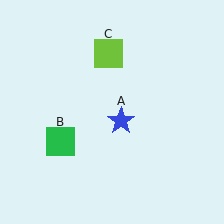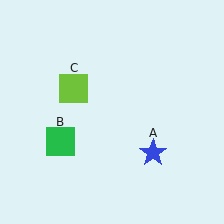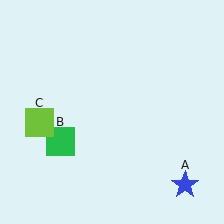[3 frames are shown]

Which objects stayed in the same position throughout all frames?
Green square (object B) remained stationary.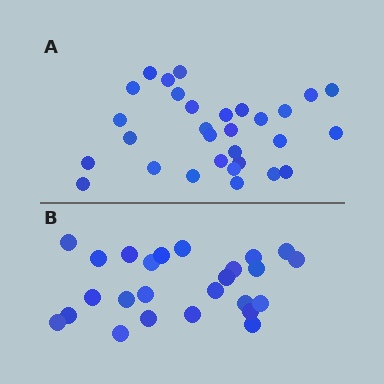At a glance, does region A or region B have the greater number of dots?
Region A (the top region) has more dots.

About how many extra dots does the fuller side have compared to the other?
Region A has about 5 more dots than region B.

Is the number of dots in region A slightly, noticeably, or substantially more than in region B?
Region A has only slightly more — the two regions are fairly close. The ratio is roughly 1.2 to 1.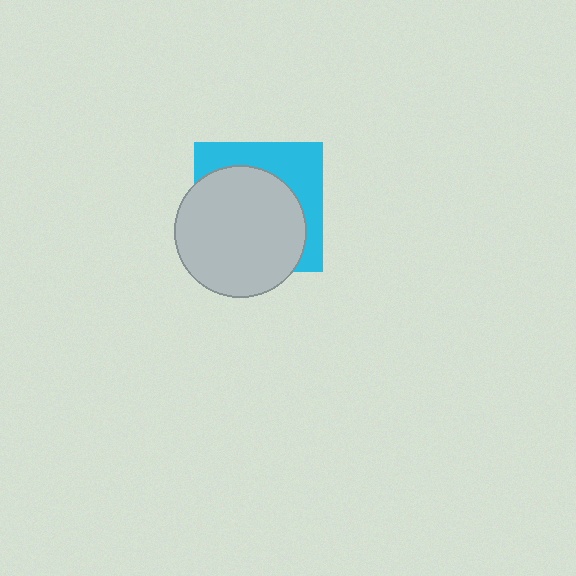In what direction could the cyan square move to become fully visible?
The cyan square could move toward the upper-right. That would shift it out from behind the light gray circle entirely.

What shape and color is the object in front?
The object in front is a light gray circle.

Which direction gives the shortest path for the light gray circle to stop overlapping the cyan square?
Moving toward the lower-left gives the shortest separation.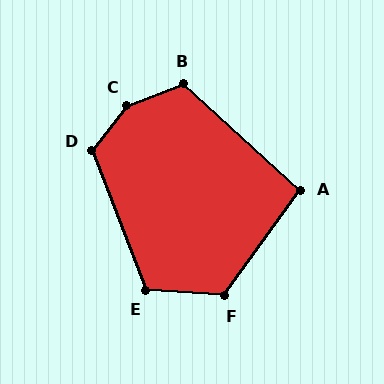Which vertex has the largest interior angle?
C, at approximately 149 degrees.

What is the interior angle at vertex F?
Approximately 122 degrees (obtuse).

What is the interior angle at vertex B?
Approximately 117 degrees (obtuse).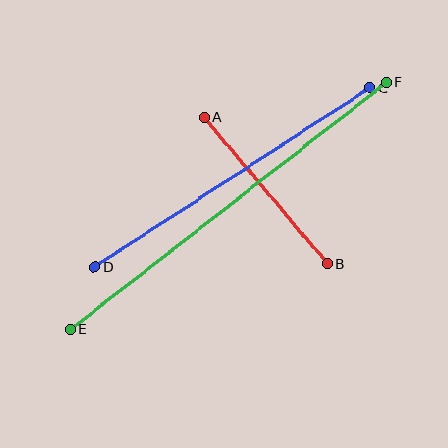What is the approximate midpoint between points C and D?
The midpoint is at approximately (232, 177) pixels.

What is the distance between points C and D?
The distance is approximately 329 pixels.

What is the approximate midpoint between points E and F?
The midpoint is at approximately (228, 206) pixels.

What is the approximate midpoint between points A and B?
The midpoint is at approximately (265, 191) pixels.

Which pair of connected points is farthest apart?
Points E and F are farthest apart.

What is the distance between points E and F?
The distance is approximately 401 pixels.